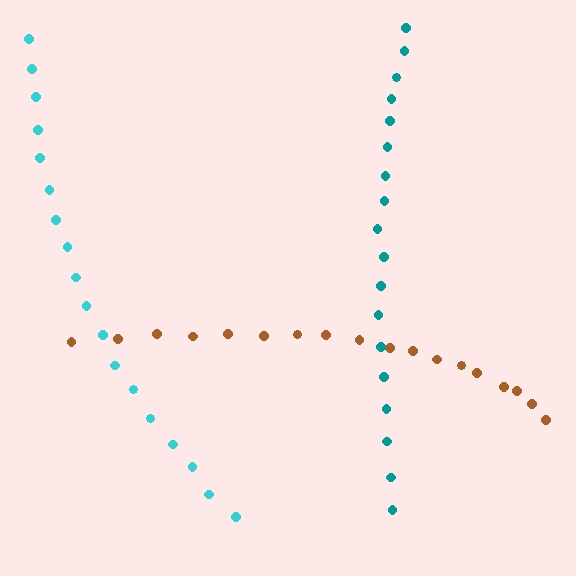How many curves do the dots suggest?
There are 3 distinct paths.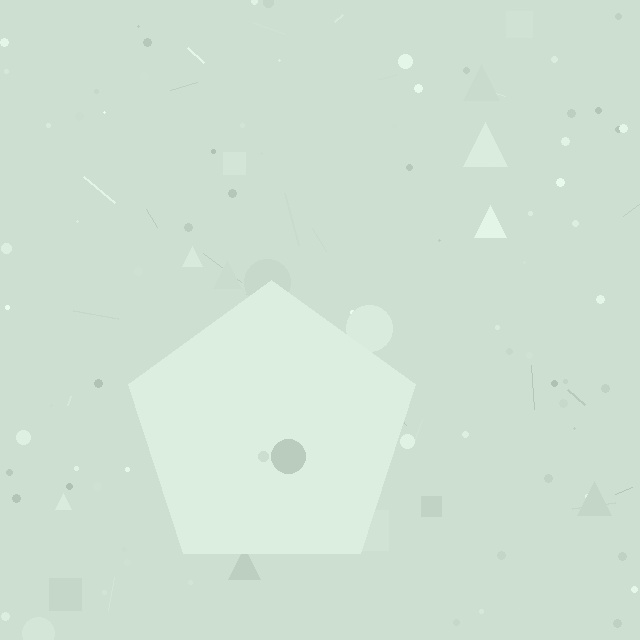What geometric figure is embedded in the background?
A pentagon is embedded in the background.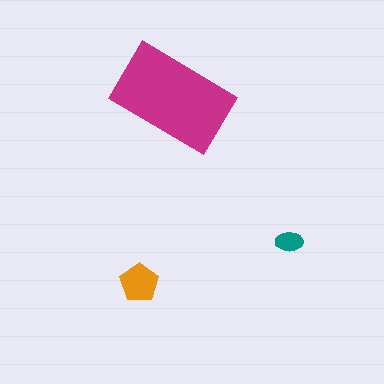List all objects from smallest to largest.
The teal ellipse, the orange pentagon, the magenta rectangle.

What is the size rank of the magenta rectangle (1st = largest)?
1st.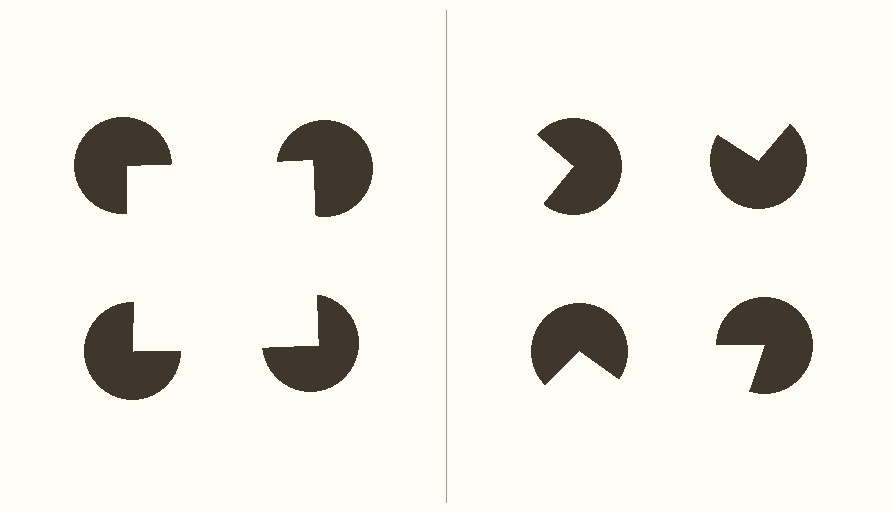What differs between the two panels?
The pac-man discs are positioned identically on both sides; only the wedge orientations differ. On the left they align to a square; on the right they are misaligned.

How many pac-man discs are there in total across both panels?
8 — 4 on each side.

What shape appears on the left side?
An illusory square.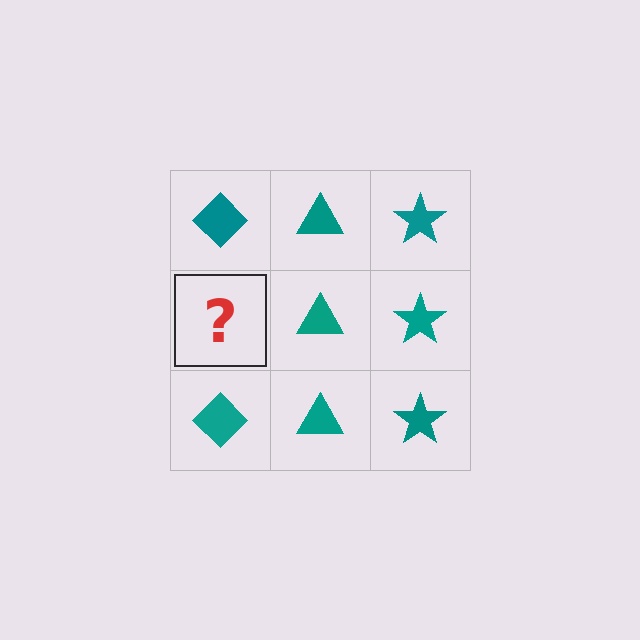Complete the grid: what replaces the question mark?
The question mark should be replaced with a teal diamond.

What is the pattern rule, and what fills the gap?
The rule is that each column has a consistent shape. The gap should be filled with a teal diamond.